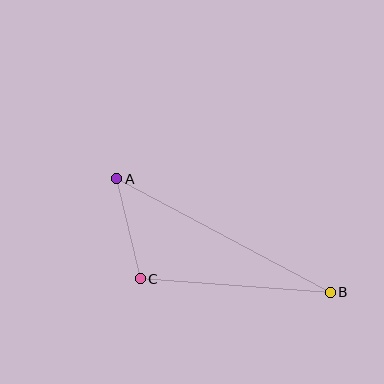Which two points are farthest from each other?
Points A and B are farthest from each other.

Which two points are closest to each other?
Points A and C are closest to each other.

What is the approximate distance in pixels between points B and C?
The distance between B and C is approximately 190 pixels.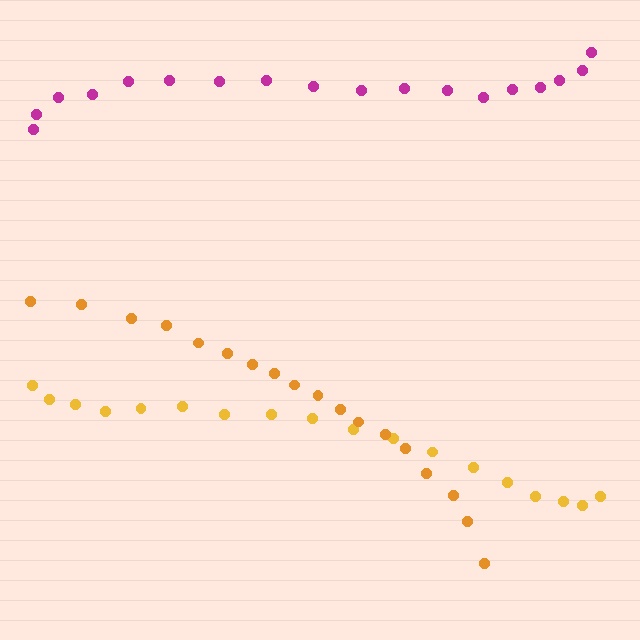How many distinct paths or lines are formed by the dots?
There are 3 distinct paths.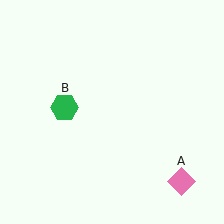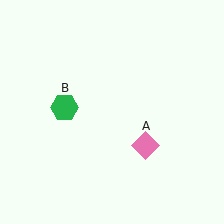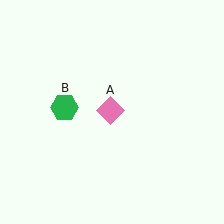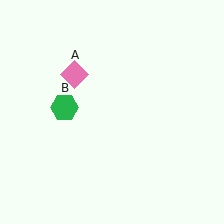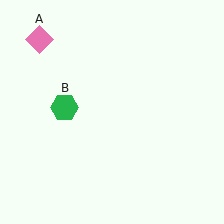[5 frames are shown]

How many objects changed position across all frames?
1 object changed position: pink diamond (object A).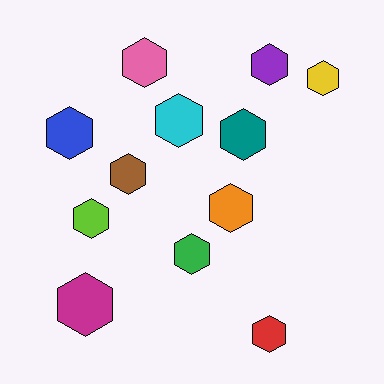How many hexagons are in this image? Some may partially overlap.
There are 12 hexagons.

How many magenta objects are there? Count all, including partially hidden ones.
There is 1 magenta object.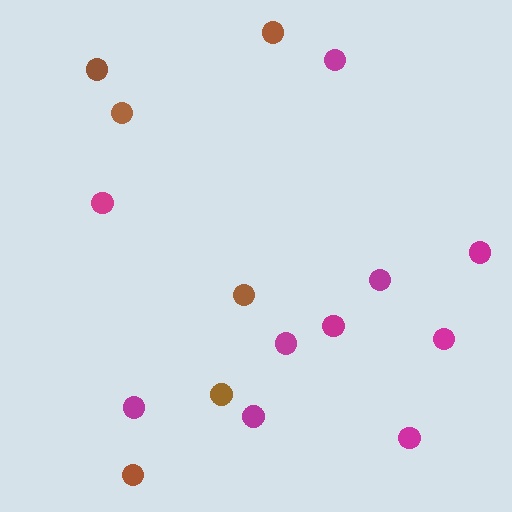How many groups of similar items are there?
There are 2 groups: one group of brown circles (6) and one group of magenta circles (10).